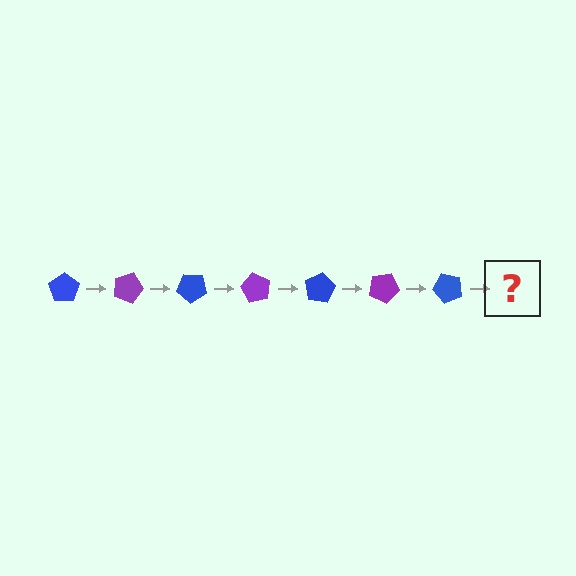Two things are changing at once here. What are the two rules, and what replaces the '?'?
The two rules are that it rotates 20 degrees each step and the color cycles through blue and purple. The '?' should be a purple pentagon, rotated 140 degrees from the start.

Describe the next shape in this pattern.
It should be a purple pentagon, rotated 140 degrees from the start.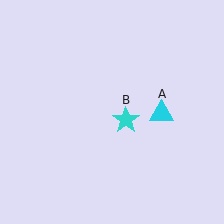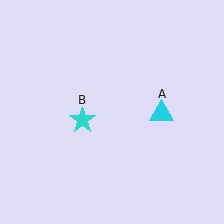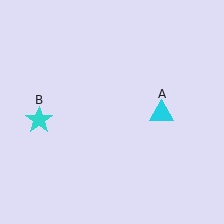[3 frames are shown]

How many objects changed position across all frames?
1 object changed position: cyan star (object B).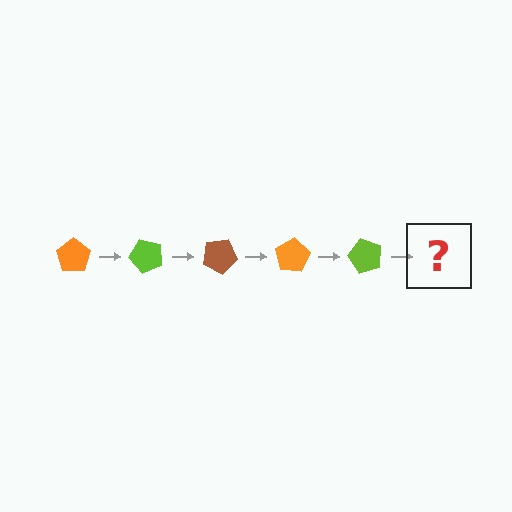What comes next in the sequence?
The next element should be a brown pentagon, rotated 250 degrees from the start.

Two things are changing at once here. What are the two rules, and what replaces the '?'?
The two rules are that it rotates 50 degrees each step and the color cycles through orange, lime, and brown. The '?' should be a brown pentagon, rotated 250 degrees from the start.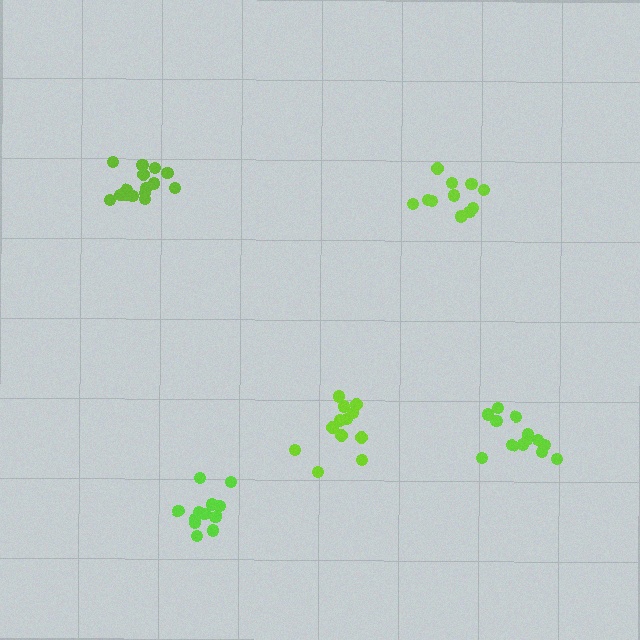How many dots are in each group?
Group 1: 12 dots, Group 2: 12 dots, Group 3: 13 dots, Group 4: 16 dots, Group 5: 12 dots (65 total).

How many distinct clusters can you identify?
There are 5 distinct clusters.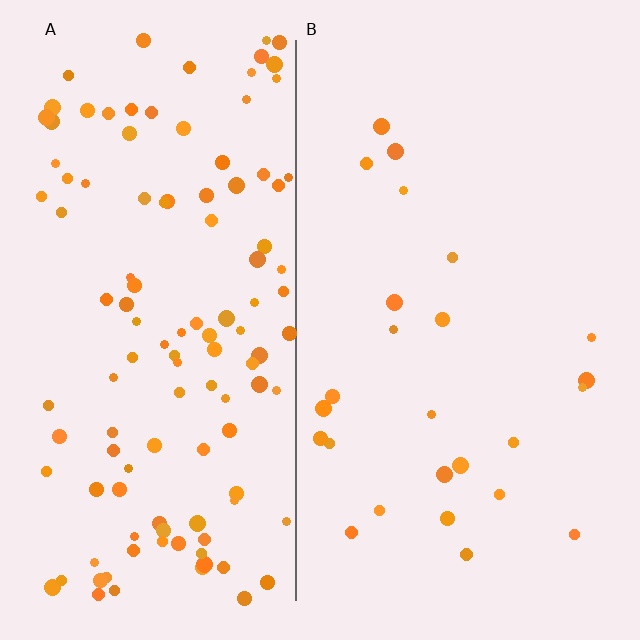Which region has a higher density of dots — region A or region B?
A (the left).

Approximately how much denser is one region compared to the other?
Approximately 4.7× — region A over region B.